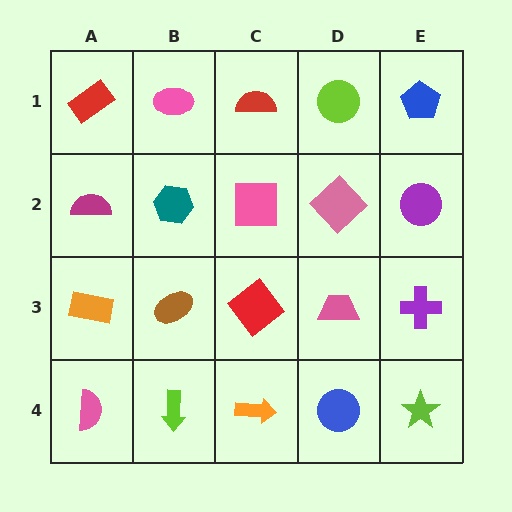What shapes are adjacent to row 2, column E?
A blue pentagon (row 1, column E), a purple cross (row 3, column E), a pink diamond (row 2, column D).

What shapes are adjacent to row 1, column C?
A pink square (row 2, column C), a pink ellipse (row 1, column B), a lime circle (row 1, column D).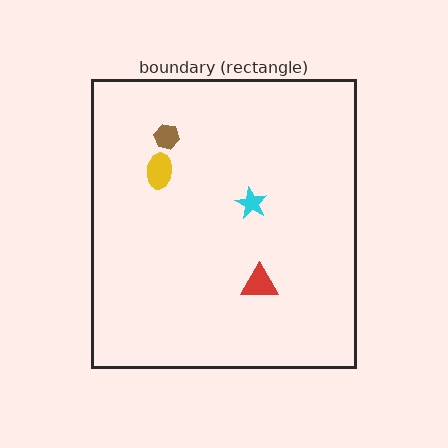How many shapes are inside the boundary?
4 inside, 0 outside.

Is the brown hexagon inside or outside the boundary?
Inside.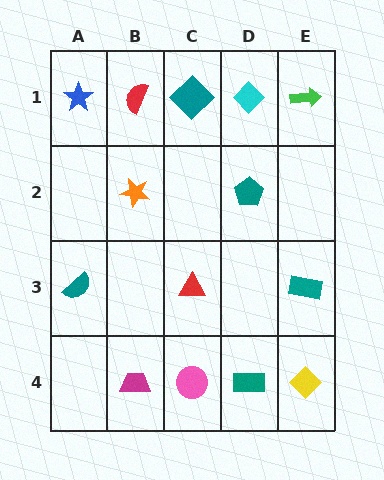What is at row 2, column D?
A teal pentagon.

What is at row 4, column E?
A yellow diamond.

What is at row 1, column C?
A teal diamond.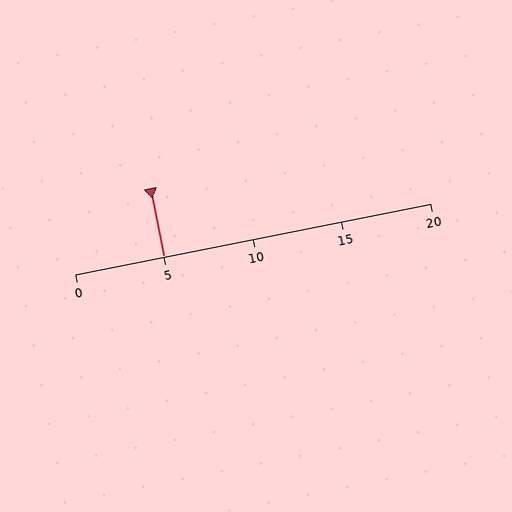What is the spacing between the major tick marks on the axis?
The major ticks are spaced 5 apart.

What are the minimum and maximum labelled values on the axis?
The axis runs from 0 to 20.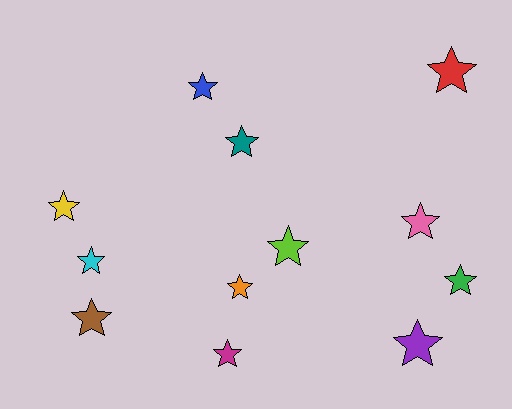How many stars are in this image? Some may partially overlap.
There are 12 stars.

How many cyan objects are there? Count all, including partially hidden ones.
There is 1 cyan object.